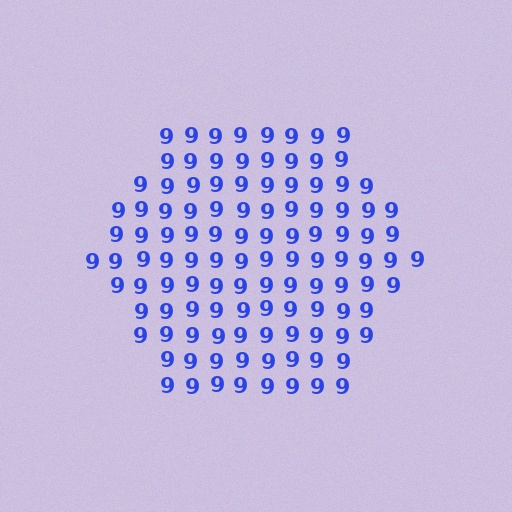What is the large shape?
The large shape is a hexagon.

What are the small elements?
The small elements are digit 9's.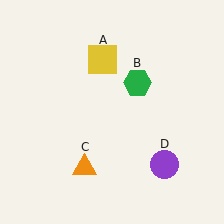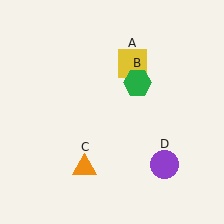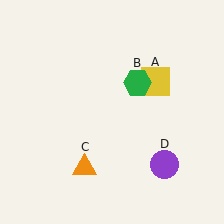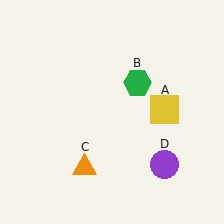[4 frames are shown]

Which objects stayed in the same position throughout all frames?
Green hexagon (object B) and orange triangle (object C) and purple circle (object D) remained stationary.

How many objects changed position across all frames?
1 object changed position: yellow square (object A).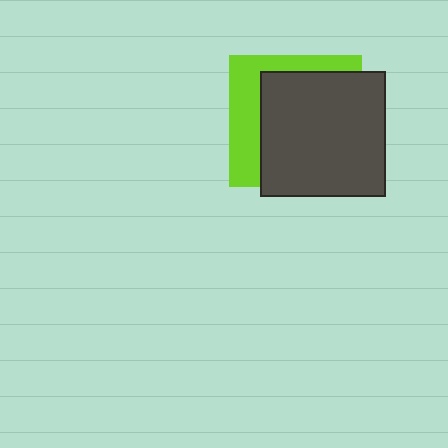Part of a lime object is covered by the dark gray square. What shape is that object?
It is a square.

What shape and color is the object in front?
The object in front is a dark gray square.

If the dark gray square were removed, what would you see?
You would see the complete lime square.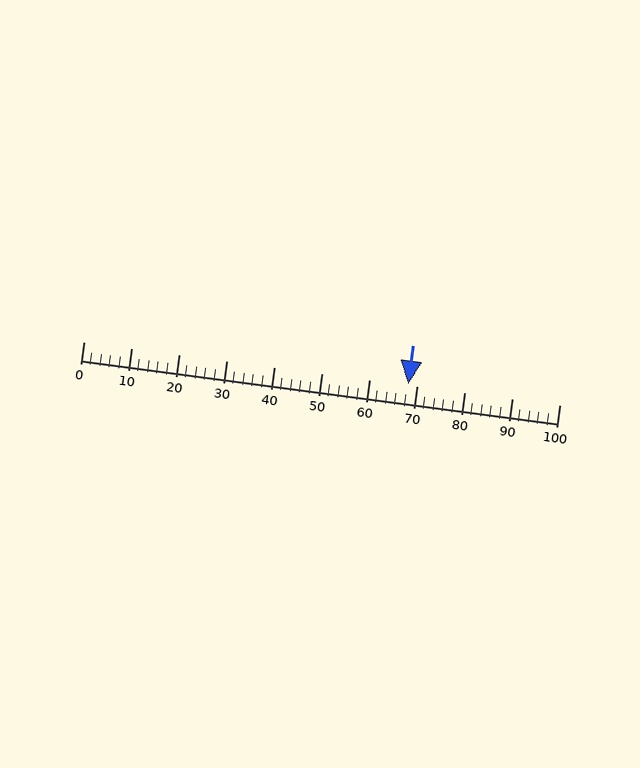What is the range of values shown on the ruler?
The ruler shows values from 0 to 100.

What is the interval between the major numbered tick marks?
The major tick marks are spaced 10 units apart.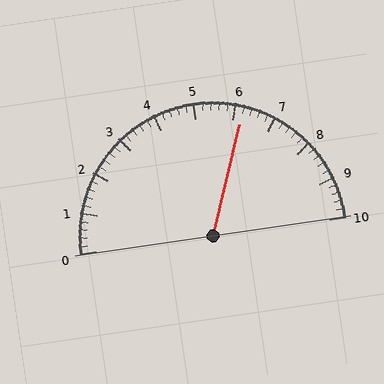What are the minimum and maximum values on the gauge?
The gauge ranges from 0 to 10.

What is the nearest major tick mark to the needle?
The nearest major tick mark is 6.